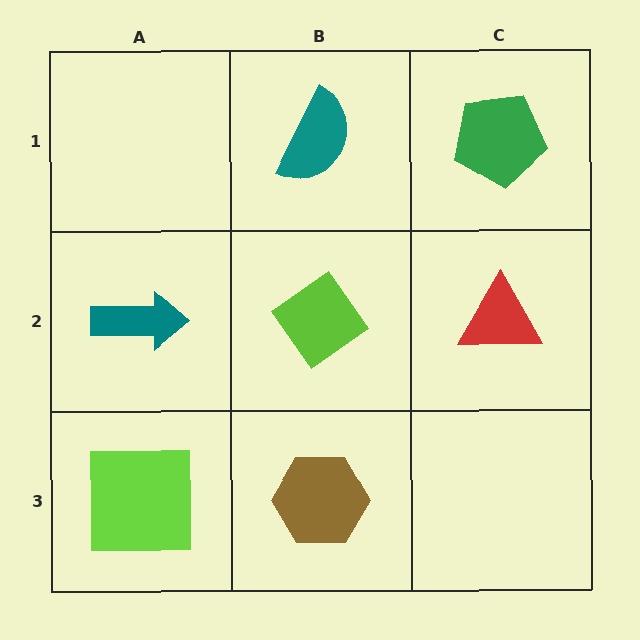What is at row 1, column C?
A green pentagon.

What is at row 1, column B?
A teal semicircle.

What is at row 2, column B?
A lime diamond.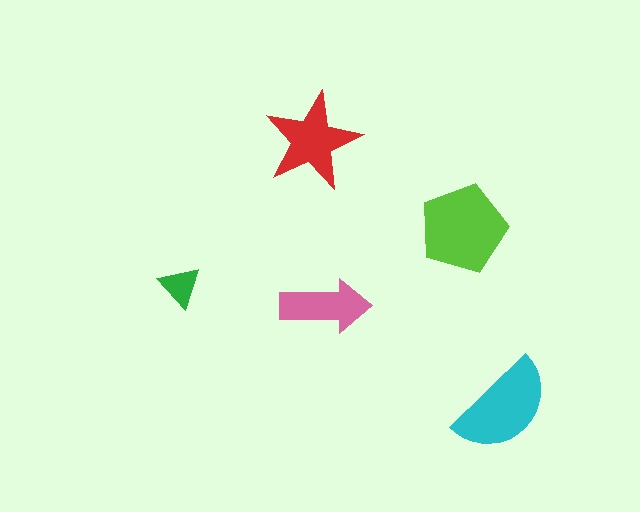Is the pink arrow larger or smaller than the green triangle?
Larger.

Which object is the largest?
The lime pentagon.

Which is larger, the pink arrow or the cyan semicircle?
The cyan semicircle.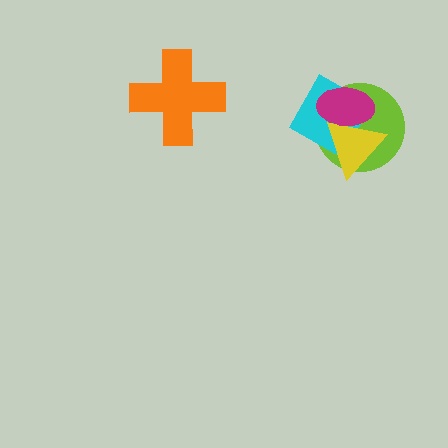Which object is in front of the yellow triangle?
The magenta ellipse is in front of the yellow triangle.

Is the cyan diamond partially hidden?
Yes, it is partially covered by another shape.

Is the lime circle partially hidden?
Yes, it is partially covered by another shape.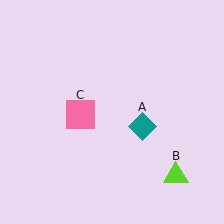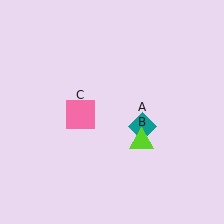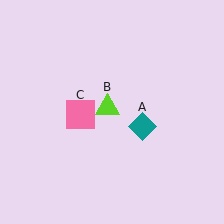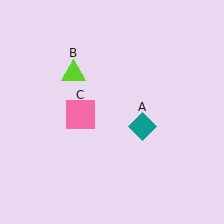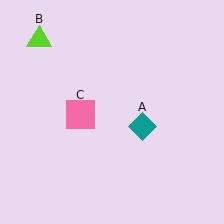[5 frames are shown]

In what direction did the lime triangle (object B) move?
The lime triangle (object B) moved up and to the left.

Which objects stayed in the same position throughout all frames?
Teal diamond (object A) and pink square (object C) remained stationary.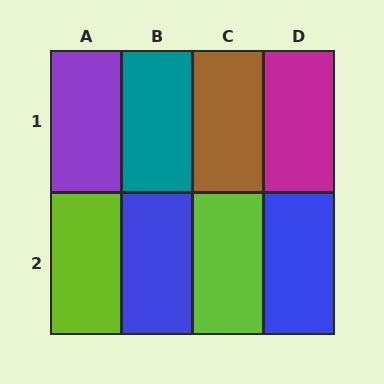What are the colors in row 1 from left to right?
Purple, teal, brown, magenta.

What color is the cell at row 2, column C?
Lime.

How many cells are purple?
1 cell is purple.